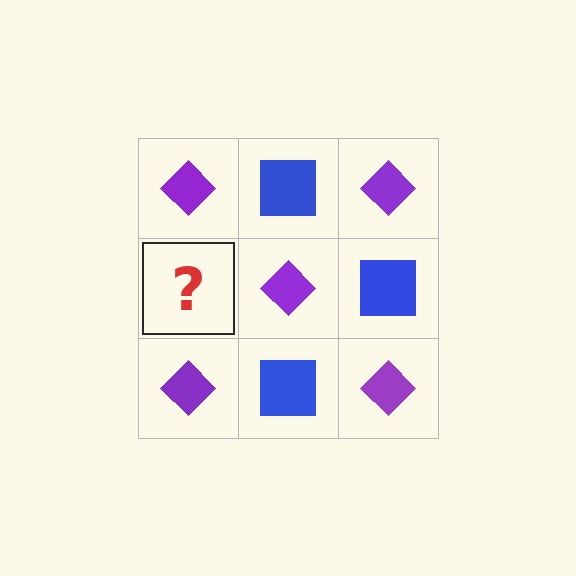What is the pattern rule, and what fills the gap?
The rule is that it alternates purple diamond and blue square in a checkerboard pattern. The gap should be filled with a blue square.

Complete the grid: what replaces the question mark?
The question mark should be replaced with a blue square.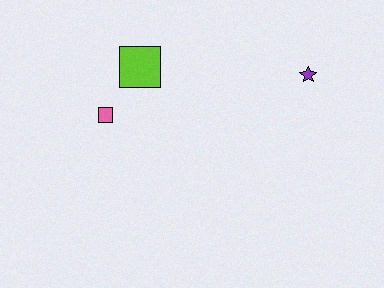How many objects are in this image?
There are 3 objects.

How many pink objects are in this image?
There is 1 pink object.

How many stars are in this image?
There is 1 star.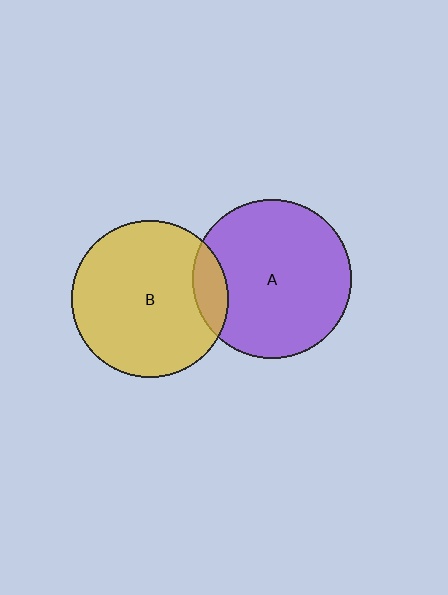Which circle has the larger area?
Circle A (purple).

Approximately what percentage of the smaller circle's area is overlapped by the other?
Approximately 10%.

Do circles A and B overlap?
Yes.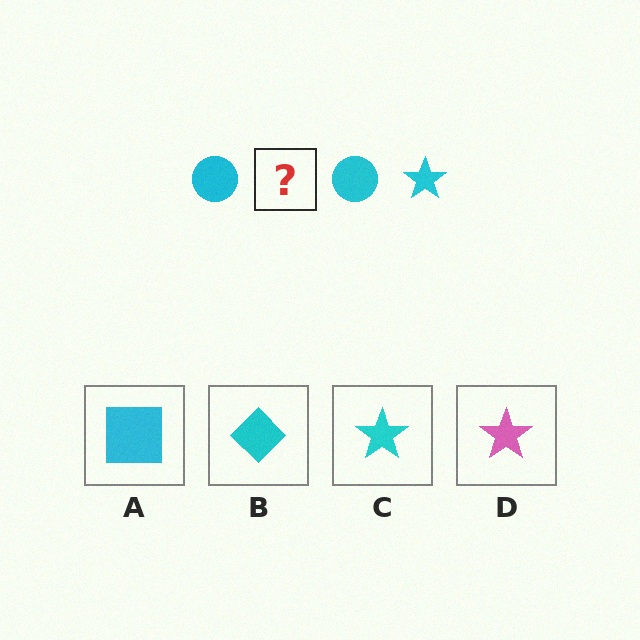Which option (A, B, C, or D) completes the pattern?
C.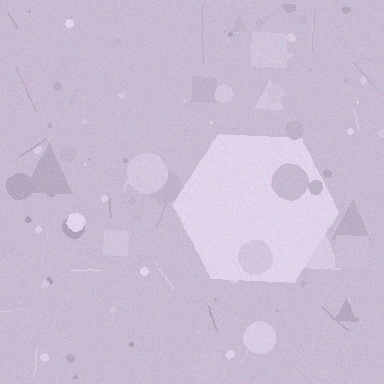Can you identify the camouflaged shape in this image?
The camouflaged shape is a hexagon.